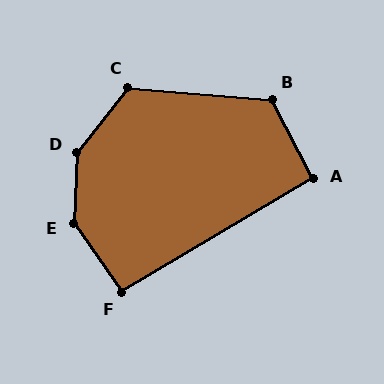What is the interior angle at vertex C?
Approximately 124 degrees (obtuse).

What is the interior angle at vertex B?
Approximately 122 degrees (obtuse).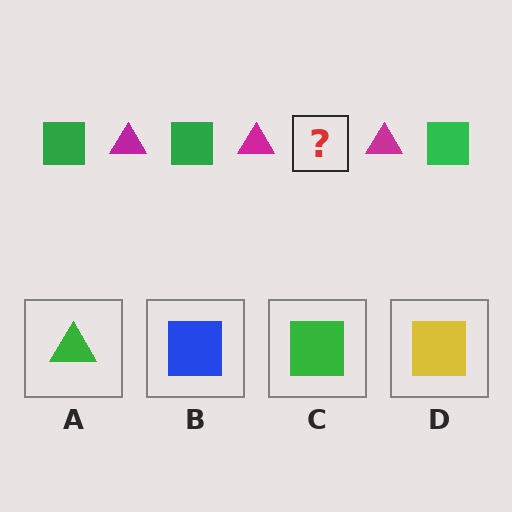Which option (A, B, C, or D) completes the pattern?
C.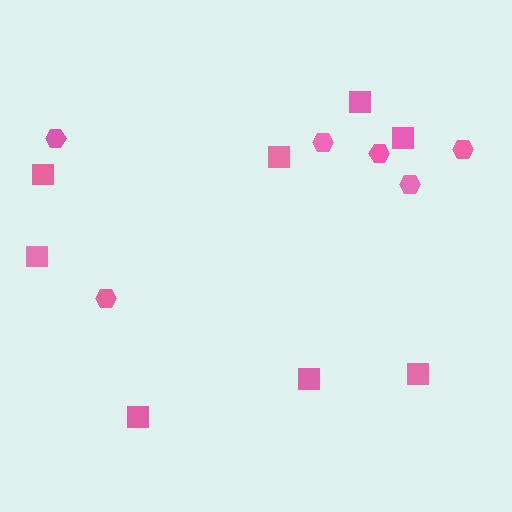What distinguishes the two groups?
There are 2 groups: one group of hexagons (6) and one group of squares (8).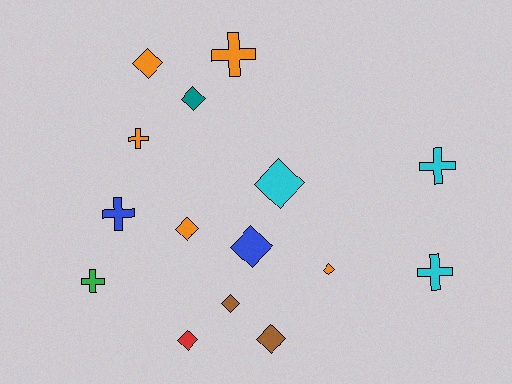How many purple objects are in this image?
There are no purple objects.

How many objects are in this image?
There are 15 objects.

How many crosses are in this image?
There are 6 crosses.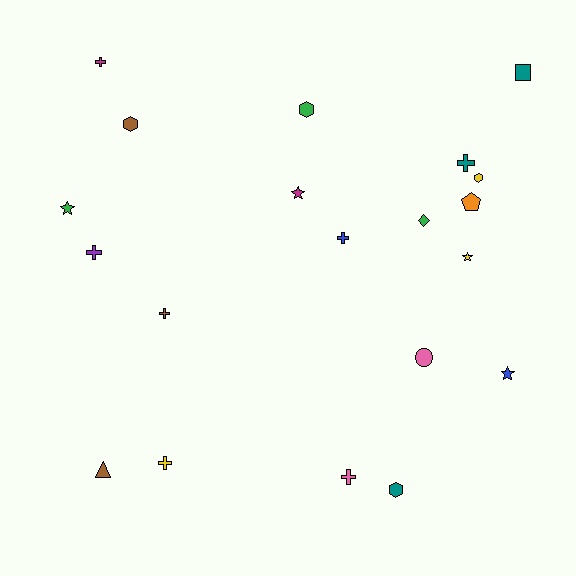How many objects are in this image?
There are 20 objects.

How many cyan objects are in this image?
There are no cyan objects.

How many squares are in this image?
There is 1 square.